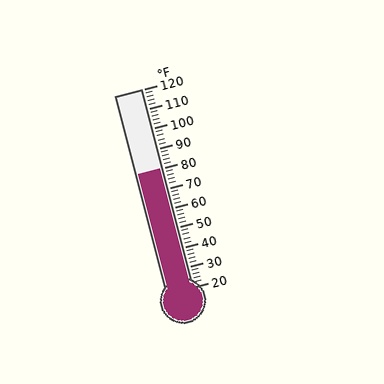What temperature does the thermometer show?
The thermometer shows approximately 80°F.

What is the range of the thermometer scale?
The thermometer scale ranges from 20°F to 120°F.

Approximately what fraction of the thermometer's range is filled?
The thermometer is filled to approximately 60% of its range.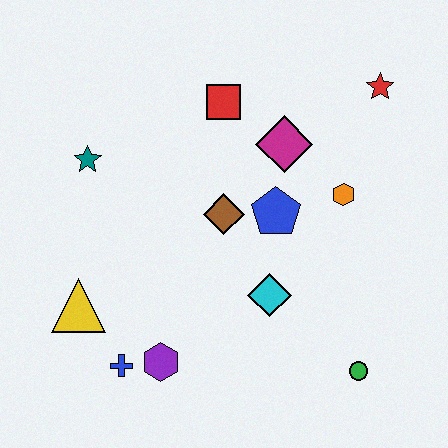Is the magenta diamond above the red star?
No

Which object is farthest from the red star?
The blue cross is farthest from the red star.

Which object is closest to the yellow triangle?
The blue cross is closest to the yellow triangle.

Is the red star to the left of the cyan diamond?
No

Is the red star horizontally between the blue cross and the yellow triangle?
No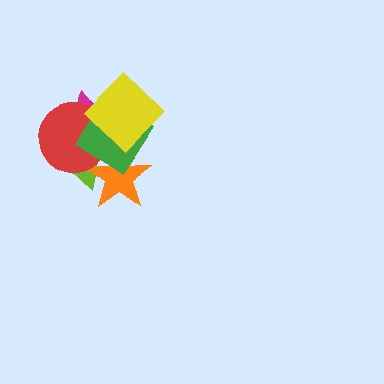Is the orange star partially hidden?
Yes, it is partially covered by another shape.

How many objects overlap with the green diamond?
5 objects overlap with the green diamond.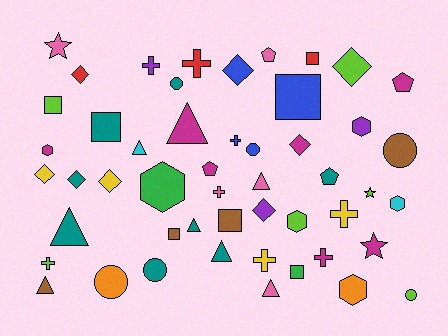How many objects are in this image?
There are 50 objects.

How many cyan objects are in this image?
There are 2 cyan objects.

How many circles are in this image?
There are 6 circles.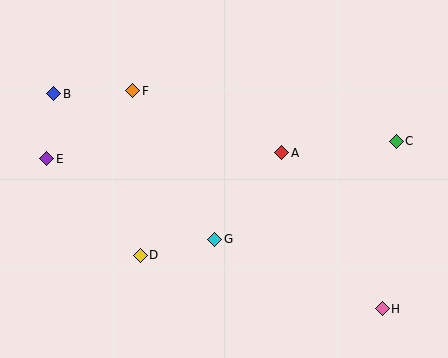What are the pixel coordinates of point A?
Point A is at (282, 153).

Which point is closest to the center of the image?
Point G at (215, 239) is closest to the center.